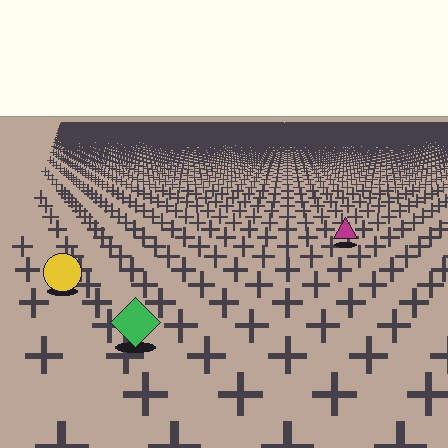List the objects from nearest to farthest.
From nearest to farthest: the green diamond, the yellow circle, the magenta triangle.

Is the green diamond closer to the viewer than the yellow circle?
Yes. The green diamond is closer — you can tell from the texture gradient: the ground texture is coarser near it.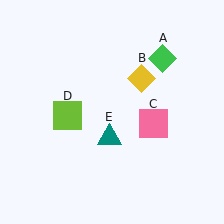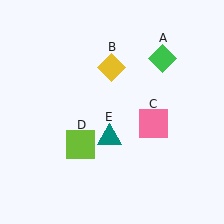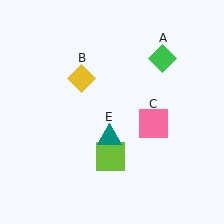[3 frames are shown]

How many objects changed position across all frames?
2 objects changed position: yellow diamond (object B), lime square (object D).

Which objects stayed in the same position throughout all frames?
Green diamond (object A) and pink square (object C) and teal triangle (object E) remained stationary.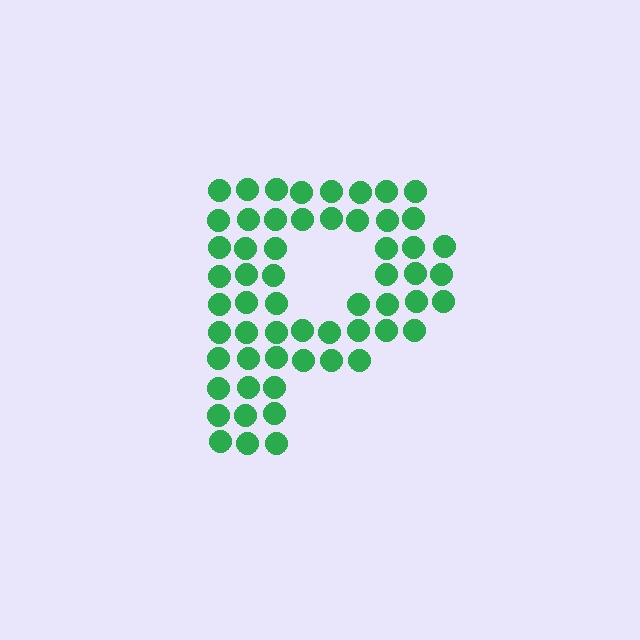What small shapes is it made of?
It is made of small circles.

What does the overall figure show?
The overall figure shows the letter P.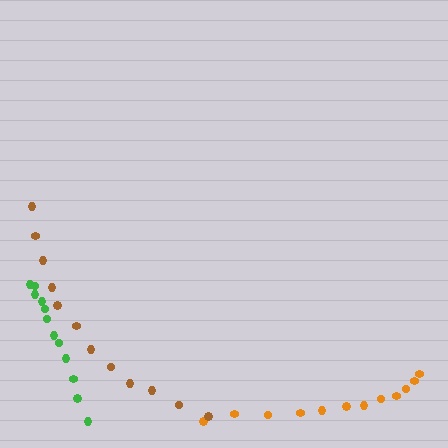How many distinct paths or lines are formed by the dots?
There are 3 distinct paths.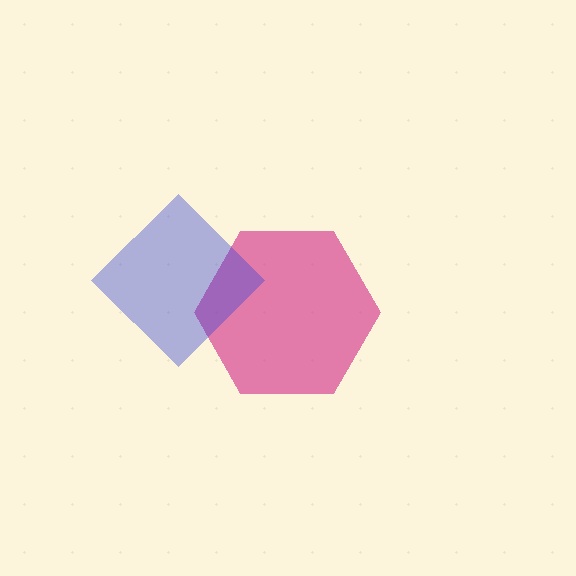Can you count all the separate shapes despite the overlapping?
Yes, there are 2 separate shapes.